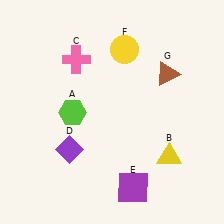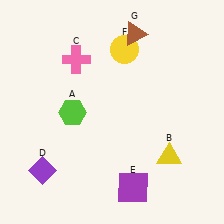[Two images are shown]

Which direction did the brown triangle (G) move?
The brown triangle (G) moved up.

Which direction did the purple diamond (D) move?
The purple diamond (D) moved left.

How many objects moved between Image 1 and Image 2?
2 objects moved between the two images.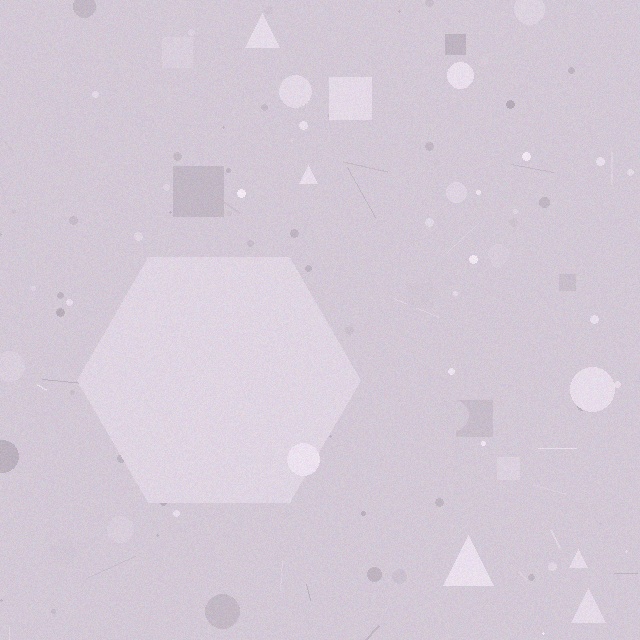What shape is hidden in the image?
A hexagon is hidden in the image.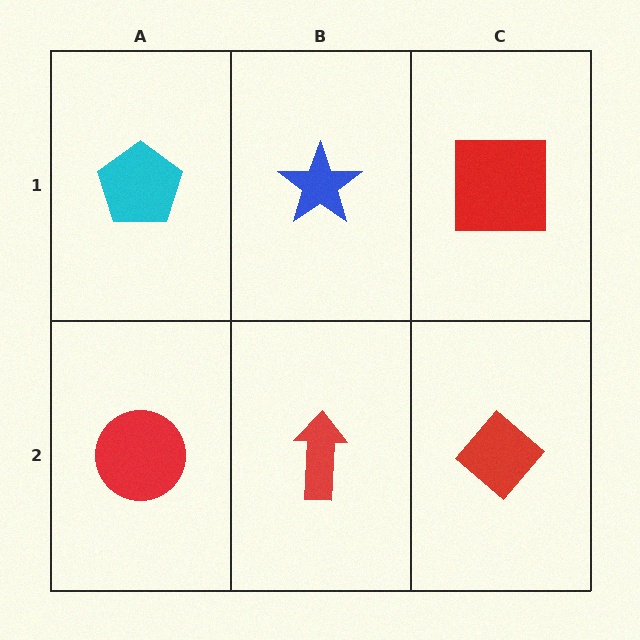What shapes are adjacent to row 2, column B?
A blue star (row 1, column B), a red circle (row 2, column A), a red diamond (row 2, column C).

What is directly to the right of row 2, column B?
A red diamond.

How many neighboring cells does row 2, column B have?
3.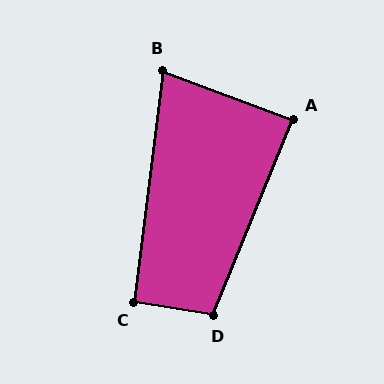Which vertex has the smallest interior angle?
B, at approximately 77 degrees.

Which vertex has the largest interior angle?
D, at approximately 103 degrees.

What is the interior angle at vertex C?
Approximately 92 degrees (approximately right).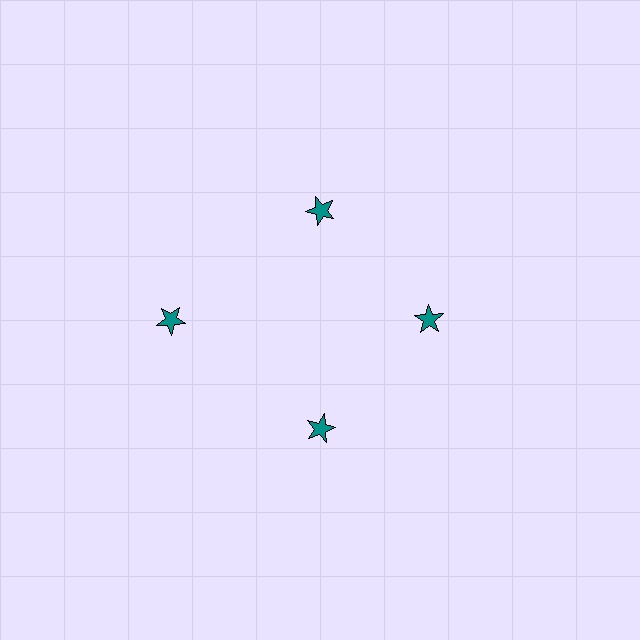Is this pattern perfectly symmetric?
No. The 4 teal stars are arranged in a ring, but one element near the 9 o'clock position is pushed outward from the center, breaking the 4-fold rotational symmetry.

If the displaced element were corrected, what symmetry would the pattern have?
It would have 4-fold rotational symmetry — the pattern would map onto itself every 90 degrees.